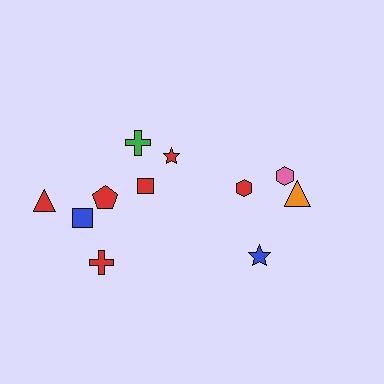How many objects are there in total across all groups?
There are 11 objects.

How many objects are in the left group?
There are 7 objects.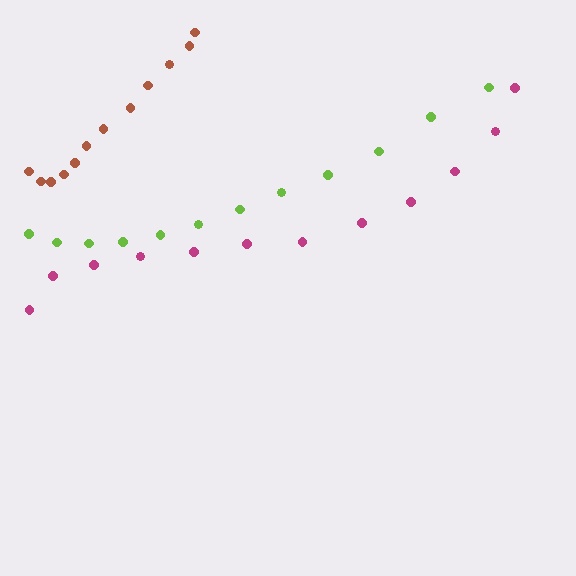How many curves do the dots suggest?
There are 3 distinct paths.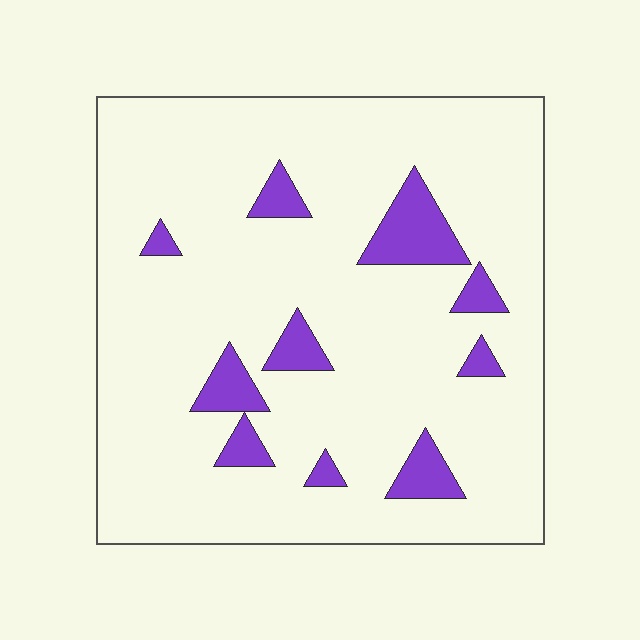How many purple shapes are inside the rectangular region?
10.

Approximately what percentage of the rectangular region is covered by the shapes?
Approximately 10%.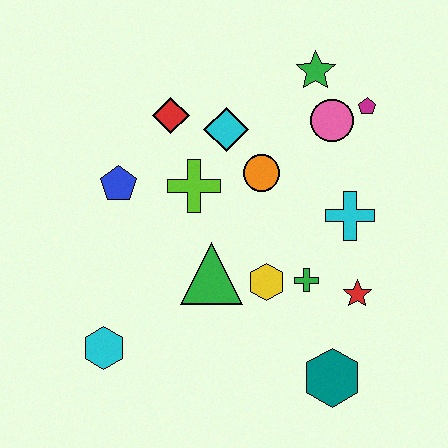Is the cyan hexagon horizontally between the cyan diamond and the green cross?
No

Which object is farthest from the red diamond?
The teal hexagon is farthest from the red diamond.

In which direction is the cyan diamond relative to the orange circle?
The cyan diamond is above the orange circle.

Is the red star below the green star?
Yes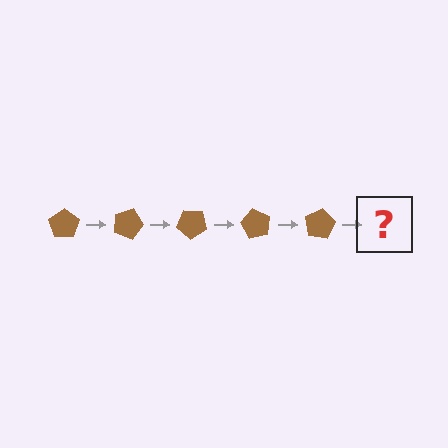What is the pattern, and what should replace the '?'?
The pattern is that the pentagon rotates 20 degrees each step. The '?' should be a brown pentagon rotated 100 degrees.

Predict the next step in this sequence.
The next step is a brown pentagon rotated 100 degrees.